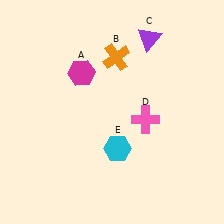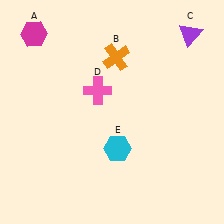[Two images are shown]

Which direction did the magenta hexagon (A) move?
The magenta hexagon (A) moved left.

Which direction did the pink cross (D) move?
The pink cross (D) moved left.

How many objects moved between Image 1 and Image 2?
3 objects moved between the two images.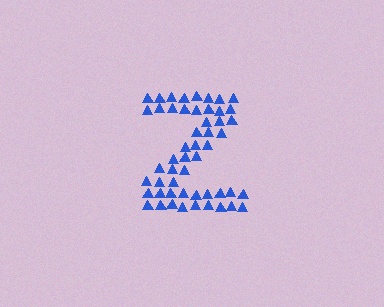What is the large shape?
The large shape is the letter Z.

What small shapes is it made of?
It is made of small triangles.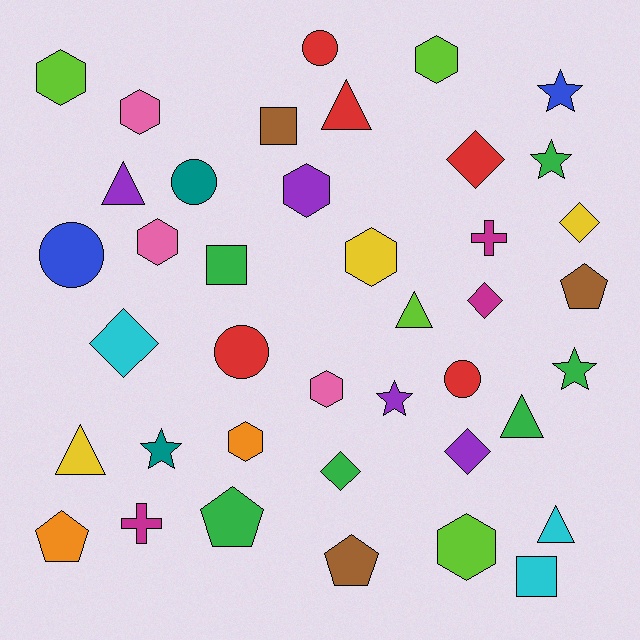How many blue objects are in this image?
There are 2 blue objects.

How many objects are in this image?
There are 40 objects.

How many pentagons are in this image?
There are 4 pentagons.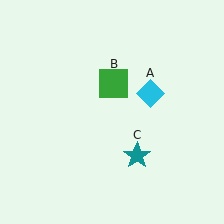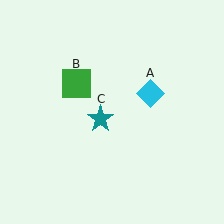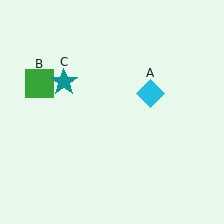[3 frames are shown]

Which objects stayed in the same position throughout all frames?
Cyan diamond (object A) remained stationary.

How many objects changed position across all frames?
2 objects changed position: green square (object B), teal star (object C).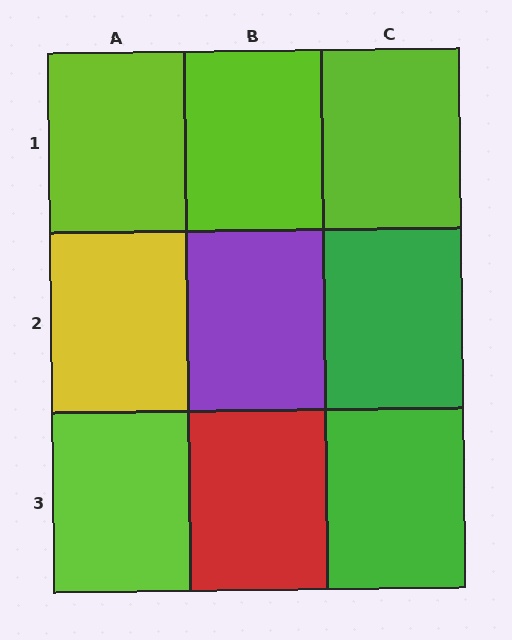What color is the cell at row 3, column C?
Green.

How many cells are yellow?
1 cell is yellow.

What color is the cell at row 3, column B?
Red.